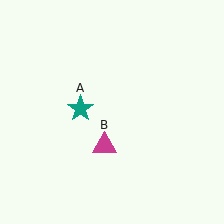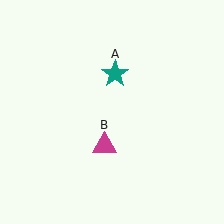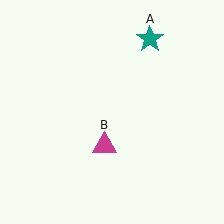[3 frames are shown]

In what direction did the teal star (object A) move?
The teal star (object A) moved up and to the right.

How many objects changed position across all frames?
1 object changed position: teal star (object A).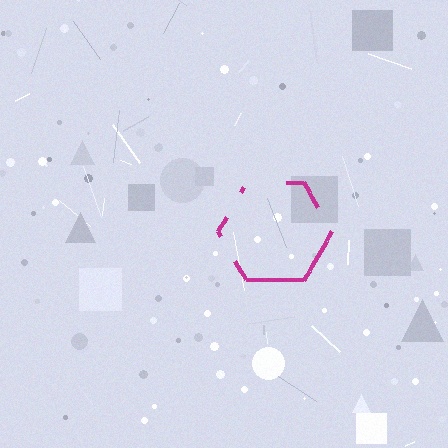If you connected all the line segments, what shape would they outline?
They would outline a hexagon.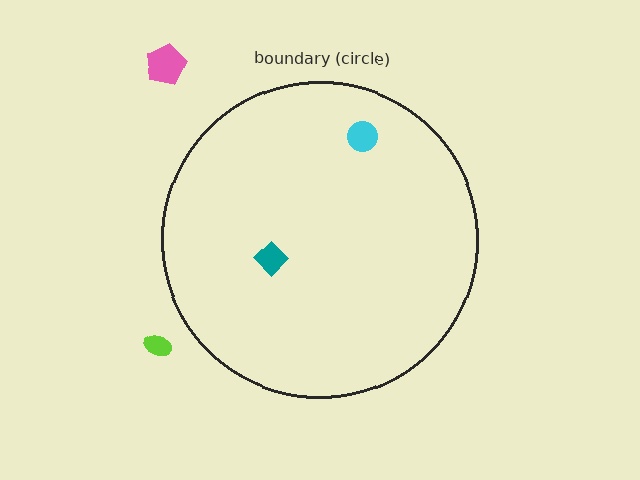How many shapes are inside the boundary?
2 inside, 2 outside.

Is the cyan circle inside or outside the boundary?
Inside.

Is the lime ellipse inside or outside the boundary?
Outside.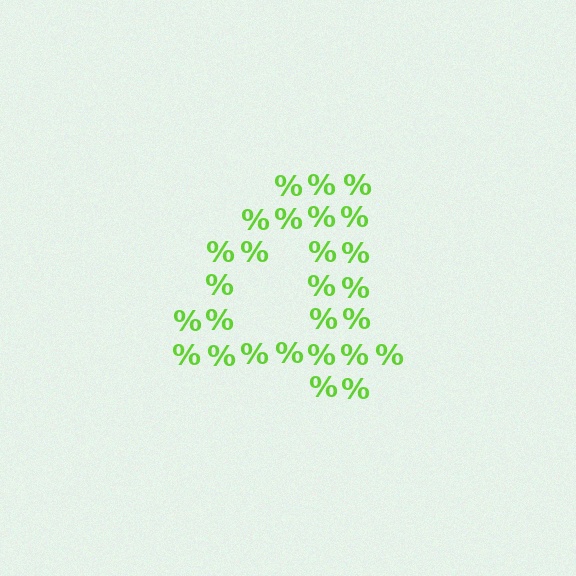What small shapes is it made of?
It is made of small percent signs.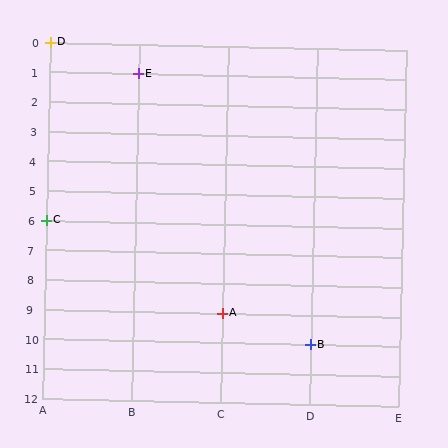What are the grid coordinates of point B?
Point B is at grid coordinates (D, 10).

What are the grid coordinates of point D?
Point D is at grid coordinates (A, 0).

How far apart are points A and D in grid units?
Points A and D are 2 columns and 9 rows apart (about 9.2 grid units diagonally).